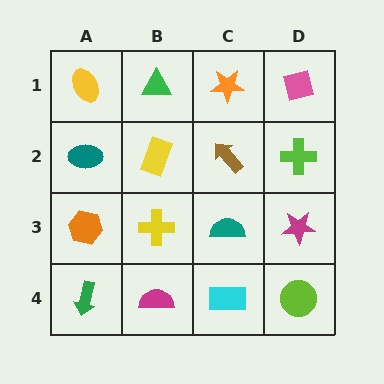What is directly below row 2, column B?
A yellow cross.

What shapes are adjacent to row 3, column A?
A teal ellipse (row 2, column A), a green arrow (row 4, column A), a yellow cross (row 3, column B).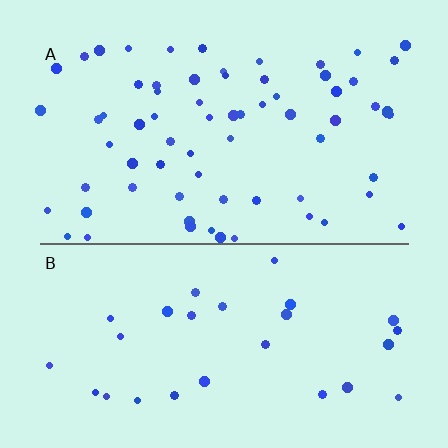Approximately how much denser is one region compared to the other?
Approximately 2.4× — region A over region B.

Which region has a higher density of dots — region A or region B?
A (the top).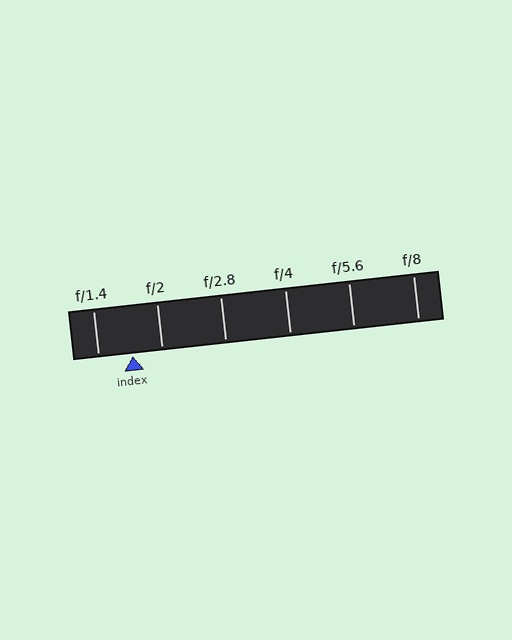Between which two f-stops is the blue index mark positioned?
The index mark is between f/1.4 and f/2.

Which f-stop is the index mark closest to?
The index mark is closest to f/2.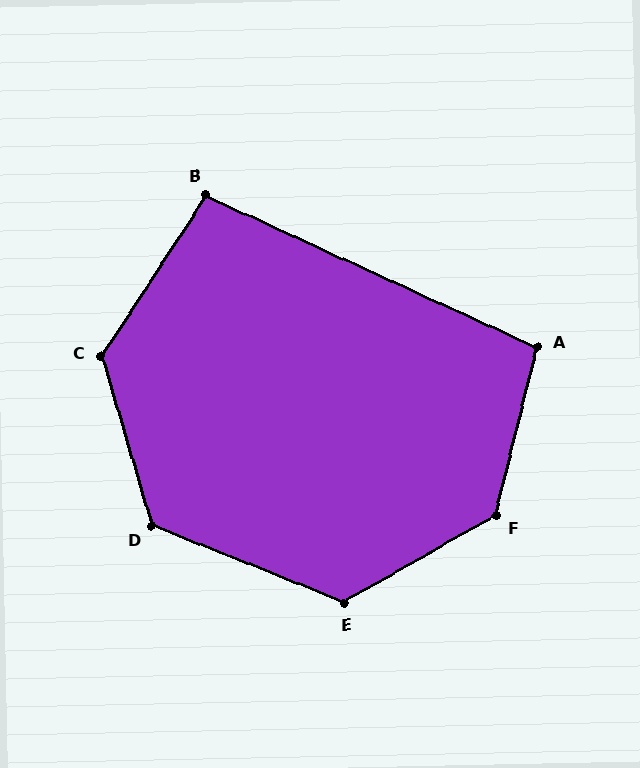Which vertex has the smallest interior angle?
B, at approximately 98 degrees.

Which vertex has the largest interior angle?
F, at approximately 133 degrees.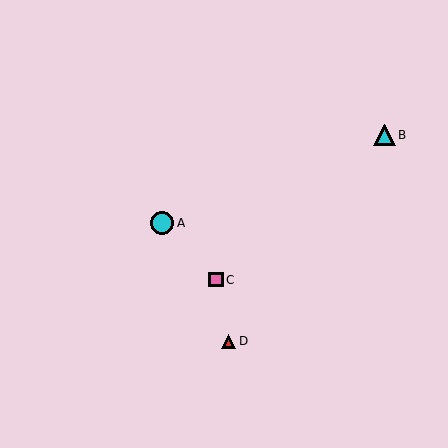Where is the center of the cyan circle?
The center of the cyan circle is at (162, 223).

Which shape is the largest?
The cyan circle (labeled A) is the largest.